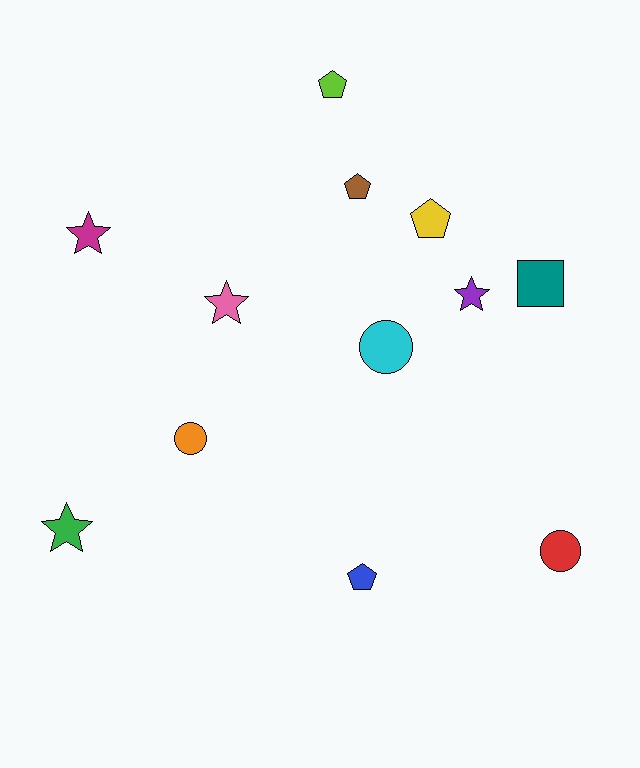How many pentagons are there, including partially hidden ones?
There are 4 pentagons.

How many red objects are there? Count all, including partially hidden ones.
There is 1 red object.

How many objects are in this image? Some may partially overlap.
There are 12 objects.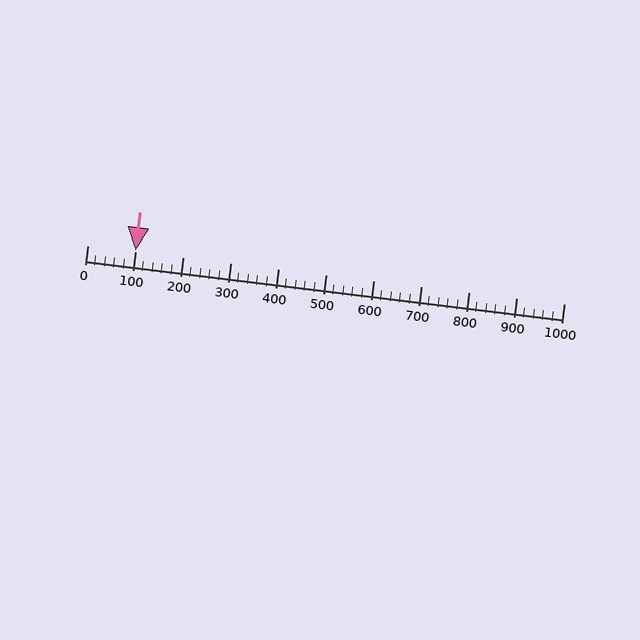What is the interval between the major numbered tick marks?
The major tick marks are spaced 100 units apart.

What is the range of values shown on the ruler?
The ruler shows values from 0 to 1000.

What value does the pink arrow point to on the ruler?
The pink arrow points to approximately 100.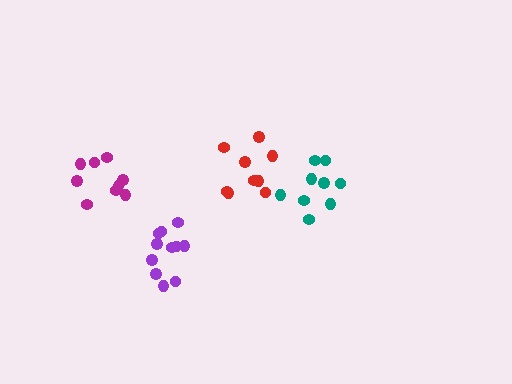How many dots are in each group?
Group 1: 11 dots, Group 2: 9 dots, Group 3: 9 dots, Group 4: 9 dots (38 total).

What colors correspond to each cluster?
The clusters are colored: purple, magenta, red, teal.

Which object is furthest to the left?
The magenta cluster is leftmost.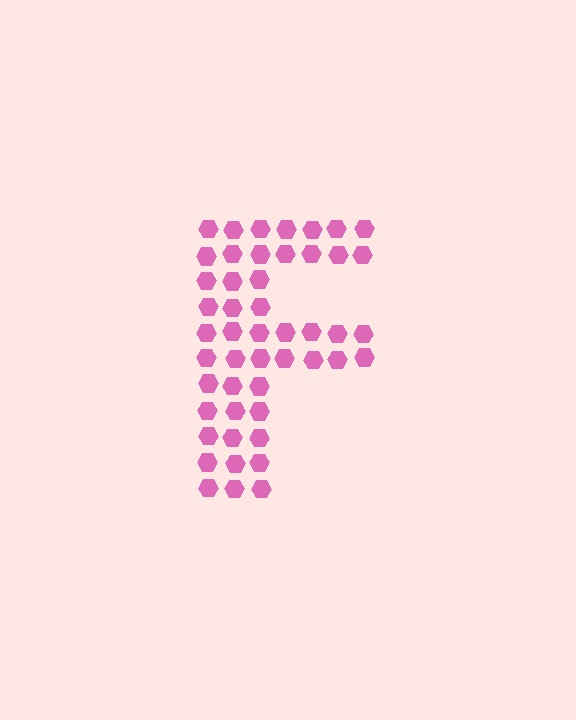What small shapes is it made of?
It is made of small hexagons.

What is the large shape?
The large shape is the letter F.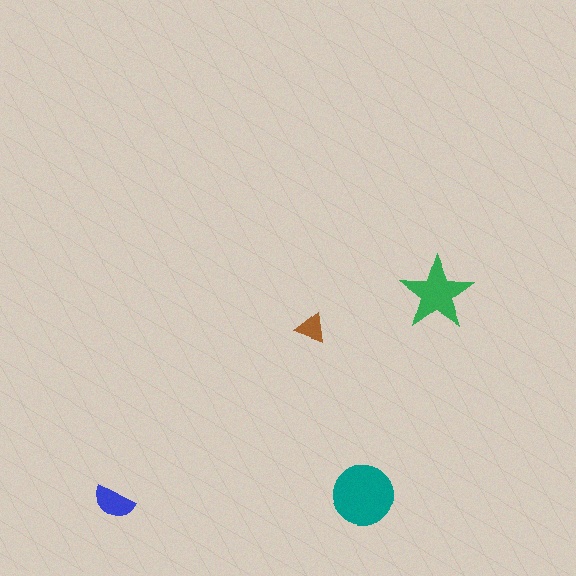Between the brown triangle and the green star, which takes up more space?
The green star.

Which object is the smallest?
The brown triangle.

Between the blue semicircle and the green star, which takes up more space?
The green star.